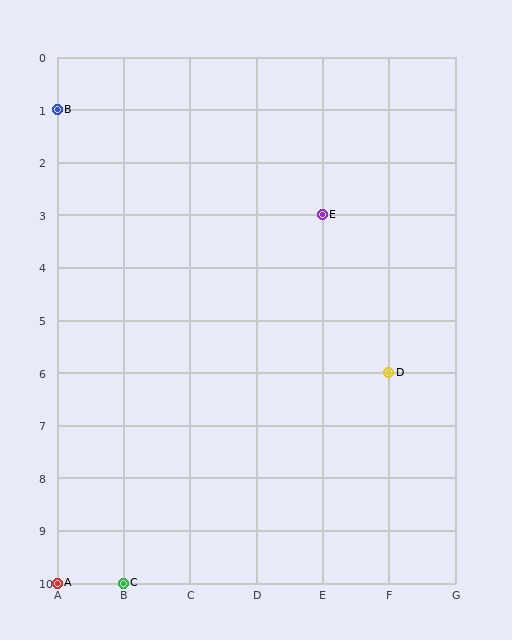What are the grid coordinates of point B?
Point B is at grid coordinates (A, 1).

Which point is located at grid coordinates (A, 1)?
Point B is at (A, 1).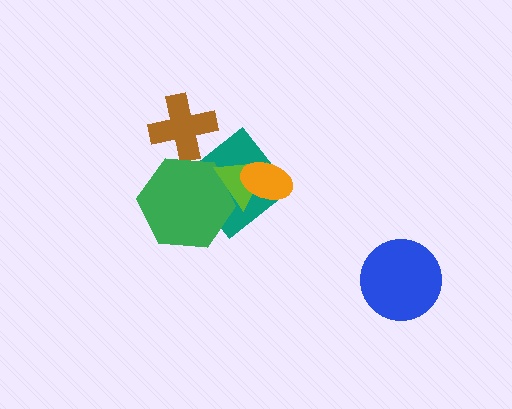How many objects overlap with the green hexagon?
2 objects overlap with the green hexagon.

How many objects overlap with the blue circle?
0 objects overlap with the blue circle.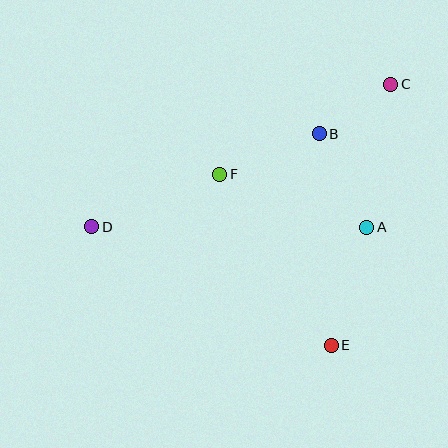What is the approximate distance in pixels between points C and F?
The distance between C and F is approximately 193 pixels.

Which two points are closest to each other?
Points B and C are closest to each other.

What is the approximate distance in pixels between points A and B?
The distance between A and B is approximately 105 pixels.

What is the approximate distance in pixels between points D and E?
The distance between D and E is approximately 267 pixels.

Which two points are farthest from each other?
Points C and D are farthest from each other.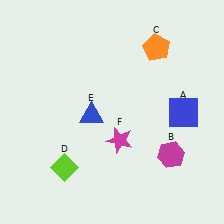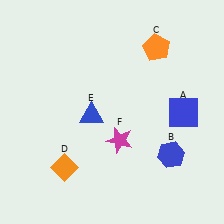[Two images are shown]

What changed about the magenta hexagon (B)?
In Image 1, B is magenta. In Image 2, it changed to blue.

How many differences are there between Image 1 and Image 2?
There are 2 differences between the two images.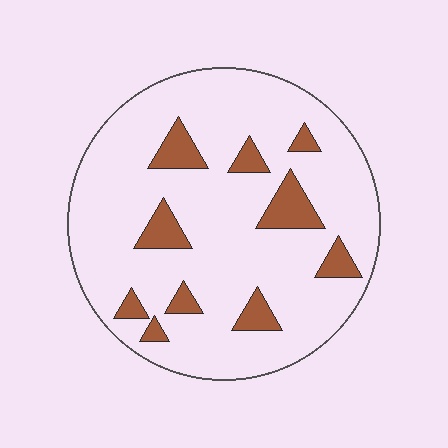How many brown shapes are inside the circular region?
10.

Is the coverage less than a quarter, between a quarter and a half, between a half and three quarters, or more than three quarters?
Less than a quarter.